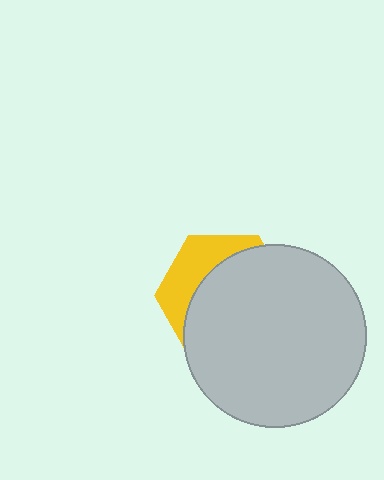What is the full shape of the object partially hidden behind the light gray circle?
The partially hidden object is a yellow hexagon.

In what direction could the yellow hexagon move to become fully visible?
The yellow hexagon could move toward the upper-left. That would shift it out from behind the light gray circle entirely.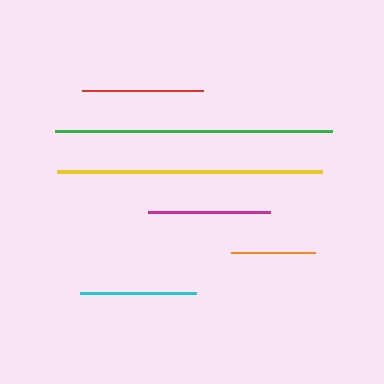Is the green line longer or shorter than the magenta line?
The green line is longer than the magenta line.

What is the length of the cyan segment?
The cyan segment is approximately 115 pixels long.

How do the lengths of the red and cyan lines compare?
The red and cyan lines are approximately the same length.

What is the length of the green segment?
The green segment is approximately 276 pixels long.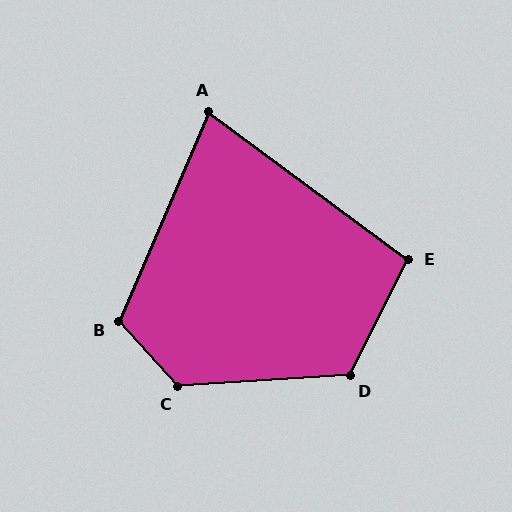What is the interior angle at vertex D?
Approximately 120 degrees (obtuse).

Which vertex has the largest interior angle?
C, at approximately 128 degrees.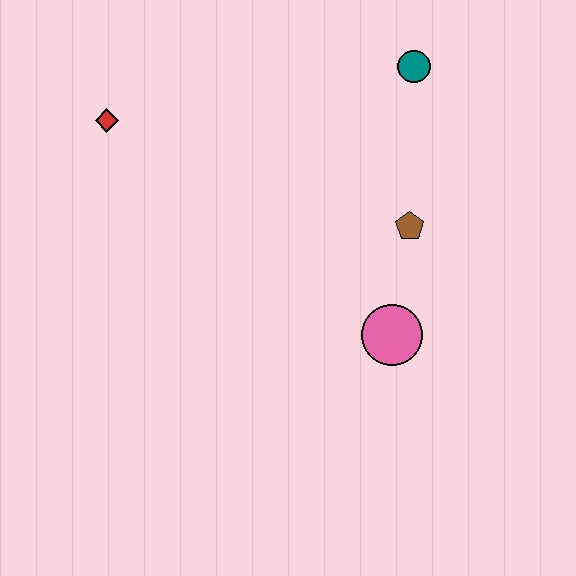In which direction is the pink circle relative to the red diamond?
The pink circle is to the right of the red diamond.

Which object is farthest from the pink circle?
The red diamond is farthest from the pink circle.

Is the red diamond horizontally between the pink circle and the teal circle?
No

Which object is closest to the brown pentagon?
The pink circle is closest to the brown pentagon.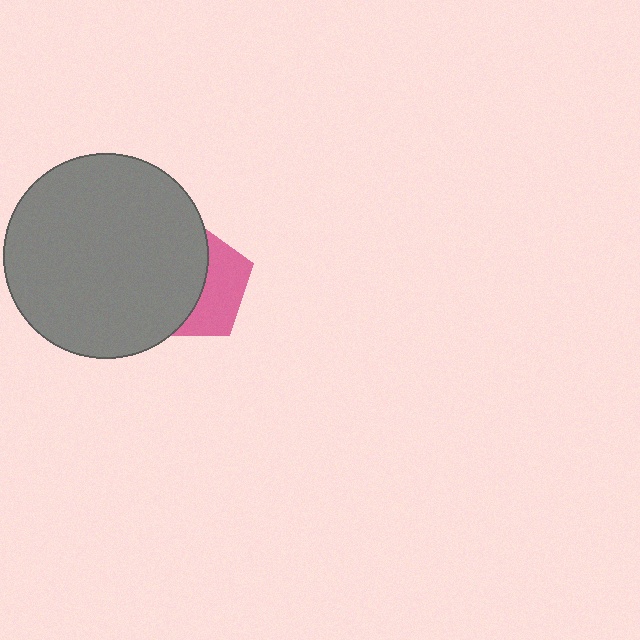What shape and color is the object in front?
The object in front is a gray circle.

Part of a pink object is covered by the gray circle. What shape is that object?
It is a pentagon.